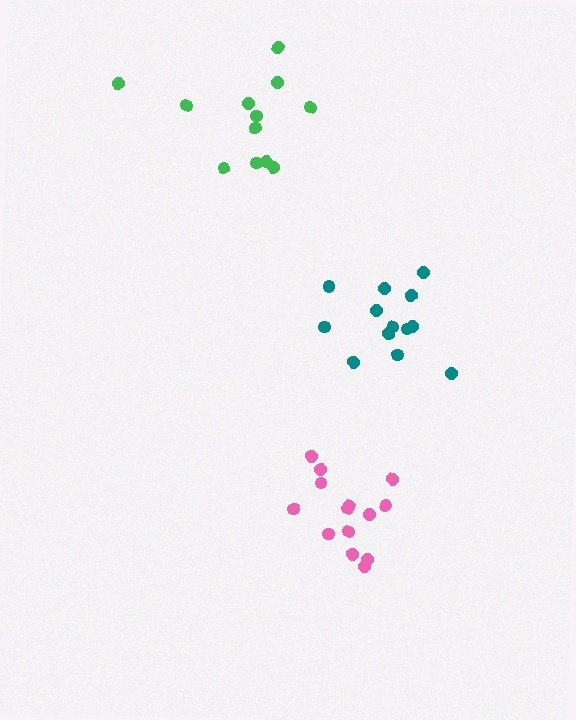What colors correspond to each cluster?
The clusters are colored: green, pink, teal.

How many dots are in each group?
Group 1: 12 dots, Group 2: 14 dots, Group 3: 13 dots (39 total).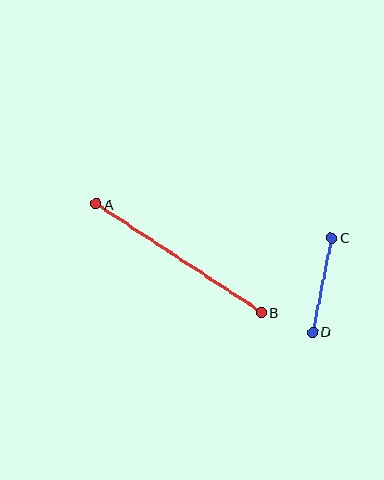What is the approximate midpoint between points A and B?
The midpoint is at approximately (179, 258) pixels.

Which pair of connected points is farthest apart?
Points A and B are farthest apart.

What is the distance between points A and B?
The distance is approximately 198 pixels.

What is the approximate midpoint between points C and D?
The midpoint is at approximately (322, 285) pixels.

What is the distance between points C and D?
The distance is approximately 96 pixels.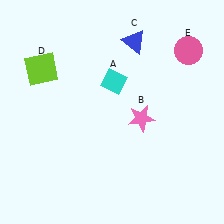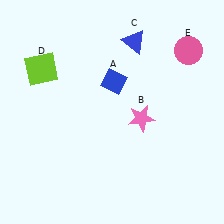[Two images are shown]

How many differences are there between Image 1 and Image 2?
There is 1 difference between the two images.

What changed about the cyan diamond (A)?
In Image 1, A is cyan. In Image 2, it changed to blue.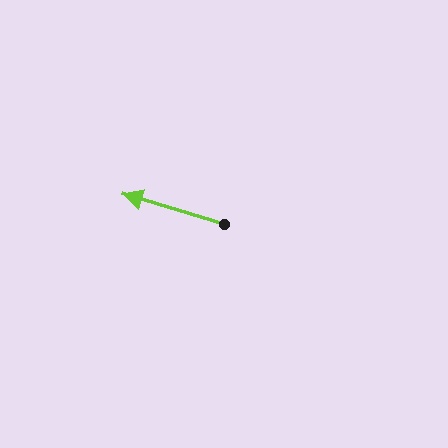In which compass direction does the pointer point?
West.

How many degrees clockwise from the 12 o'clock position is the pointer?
Approximately 287 degrees.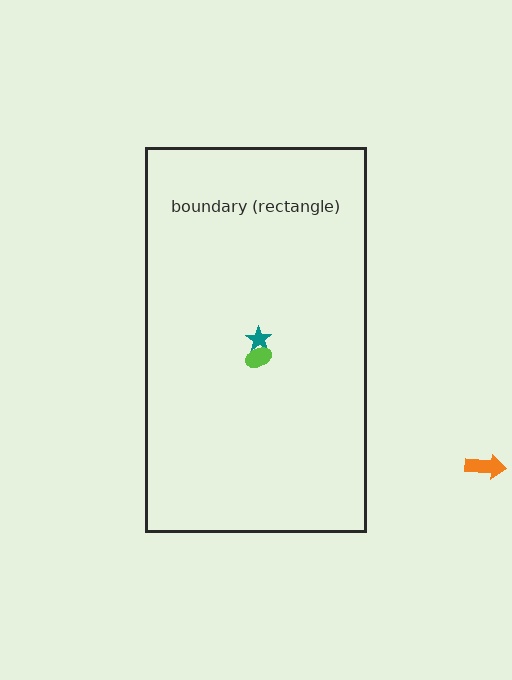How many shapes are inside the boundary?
2 inside, 1 outside.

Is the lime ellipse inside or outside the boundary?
Inside.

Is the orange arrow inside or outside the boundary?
Outside.